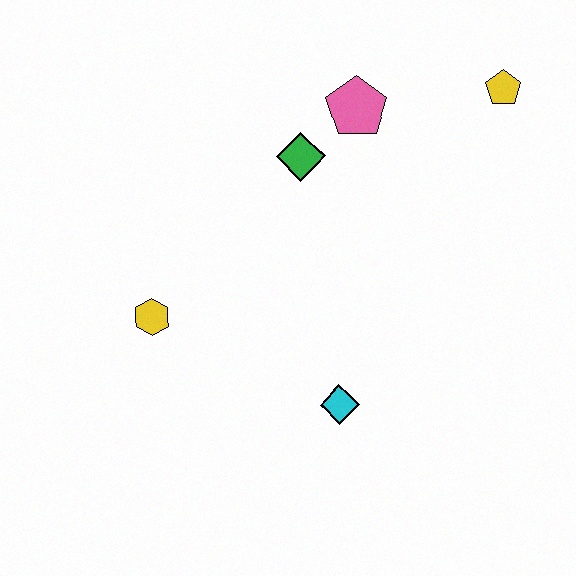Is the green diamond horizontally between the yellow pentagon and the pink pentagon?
No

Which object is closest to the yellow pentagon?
The pink pentagon is closest to the yellow pentagon.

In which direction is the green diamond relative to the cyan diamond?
The green diamond is above the cyan diamond.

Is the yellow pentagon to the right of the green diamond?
Yes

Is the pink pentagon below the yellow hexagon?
No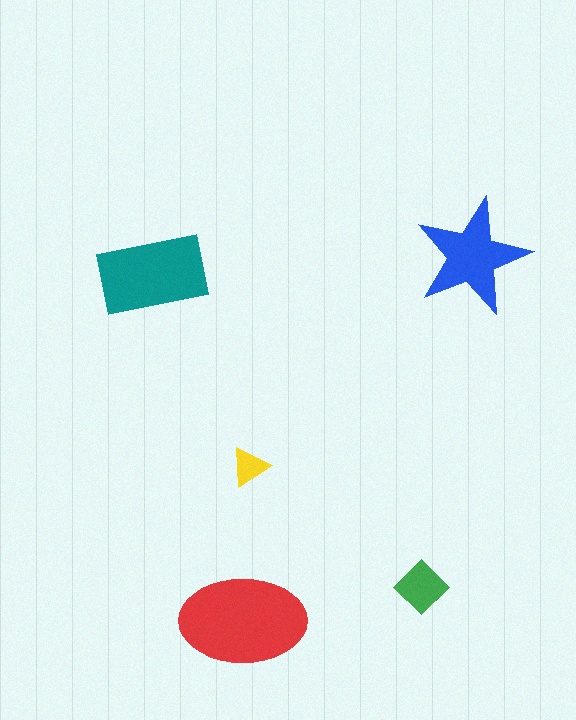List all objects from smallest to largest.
The yellow triangle, the green diamond, the blue star, the teal rectangle, the red ellipse.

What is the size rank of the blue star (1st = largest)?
3rd.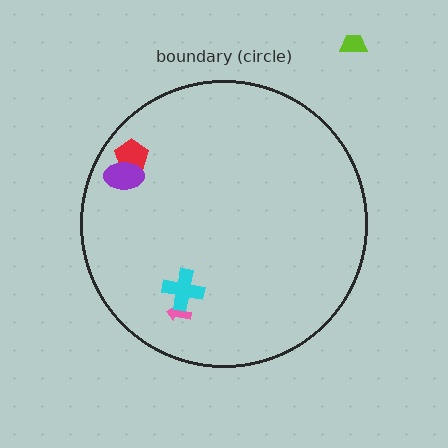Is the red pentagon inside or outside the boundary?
Inside.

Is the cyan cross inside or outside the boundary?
Inside.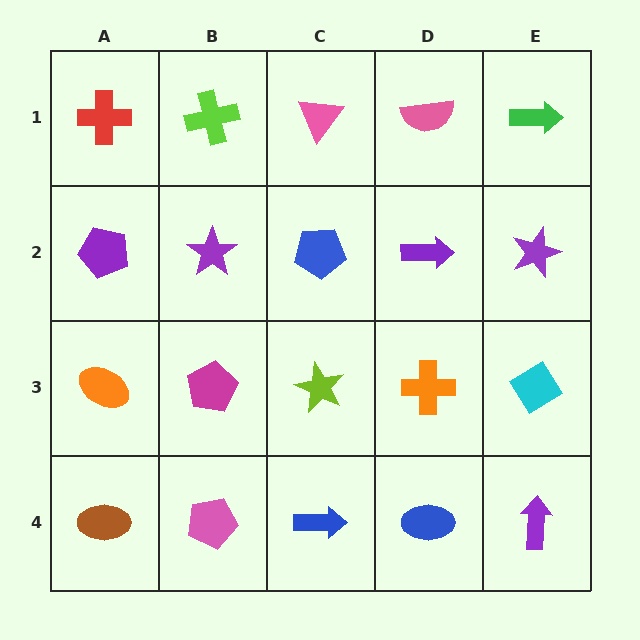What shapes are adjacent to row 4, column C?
A lime star (row 3, column C), a pink pentagon (row 4, column B), a blue ellipse (row 4, column D).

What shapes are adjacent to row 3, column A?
A purple pentagon (row 2, column A), a brown ellipse (row 4, column A), a magenta pentagon (row 3, column B).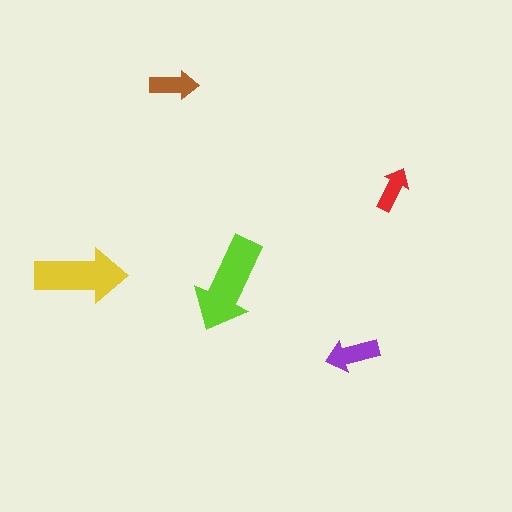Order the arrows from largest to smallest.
the lime one, the yellow one, the purple one, the brown one, the red one.